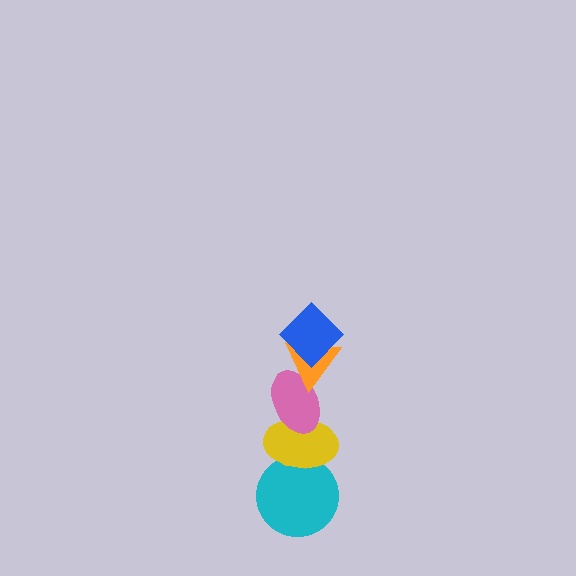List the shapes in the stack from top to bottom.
From top to bottom: the blue diamond, the orange triangle, the pink ellipse, the yellow ellipse, the cyan circle.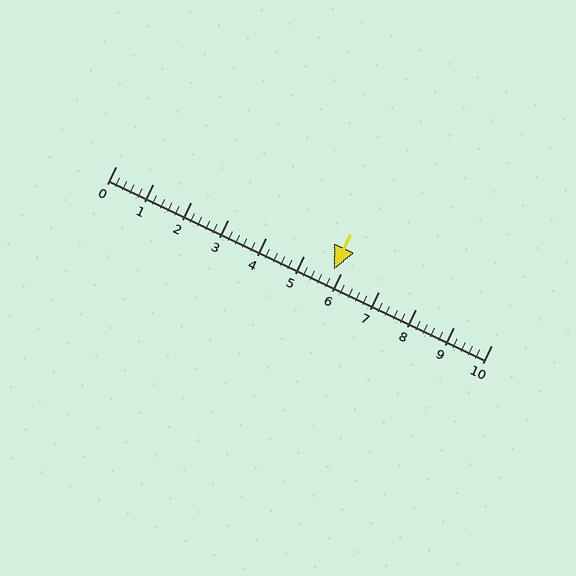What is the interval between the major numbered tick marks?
The major tick marks are spaced 1 units apart.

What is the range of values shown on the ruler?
The ruler shows values from 0 to 10.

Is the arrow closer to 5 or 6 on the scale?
The arrow is closer to 6.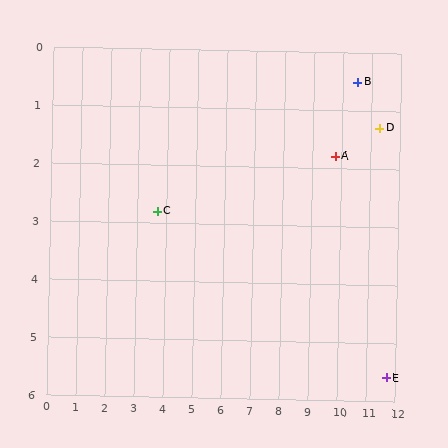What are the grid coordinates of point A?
Point A is at approximately (9.8, 1.8).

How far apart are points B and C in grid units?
Points B and C are about 7.2 grid units apart.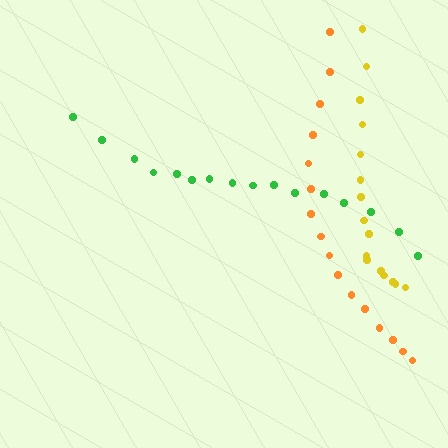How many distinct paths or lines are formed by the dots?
There are 3 distinct paths.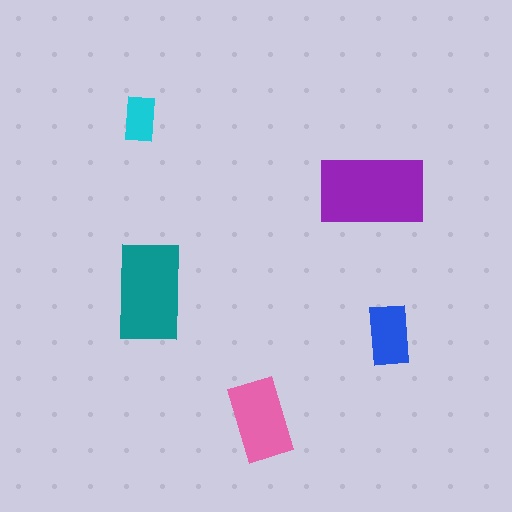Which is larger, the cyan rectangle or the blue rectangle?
The blue one.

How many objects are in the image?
There are 5 objects in the image.